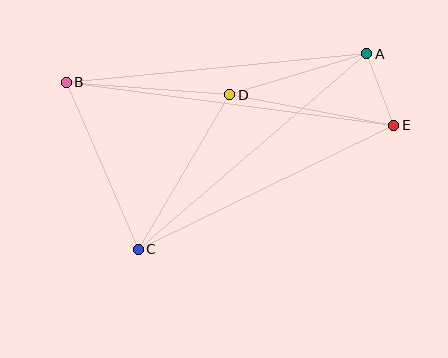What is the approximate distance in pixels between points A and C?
The distance between A and C is approximately 301 pixels.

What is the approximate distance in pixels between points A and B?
The distance between A and B is approximately 302 pixels.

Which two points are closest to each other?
Points A and E are closest to each other.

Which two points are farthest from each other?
Points B and E are farthest from each other.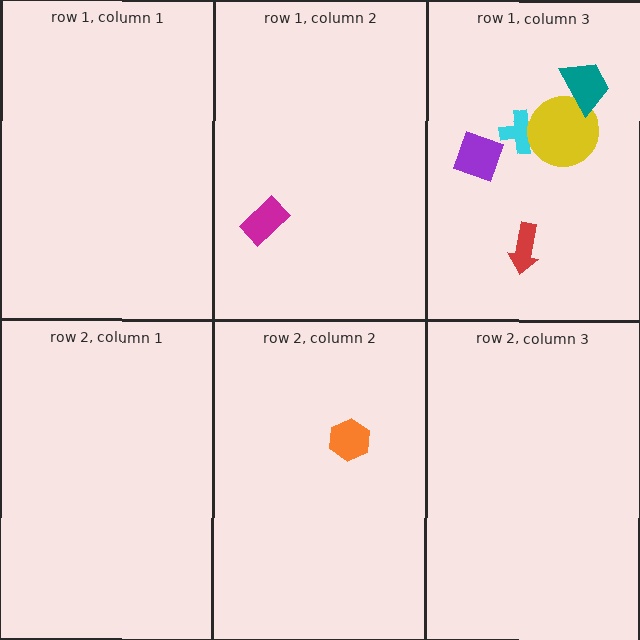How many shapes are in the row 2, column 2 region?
1.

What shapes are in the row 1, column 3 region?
The cyan cross, the red arrow, the yellow circle, the teal trapezoid, the purple diamond.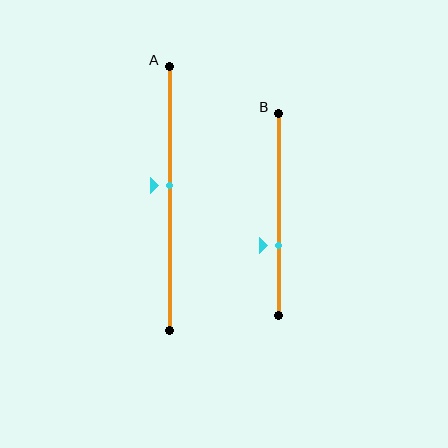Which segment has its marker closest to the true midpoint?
Segment A has its marker closest to the true midpoint.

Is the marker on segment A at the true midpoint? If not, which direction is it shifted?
No, the marker on segment A is shifted upward by about 5% of the segment length.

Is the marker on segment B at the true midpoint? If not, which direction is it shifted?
No, the marker on segment B is shifted downward by about 15% of the segment length.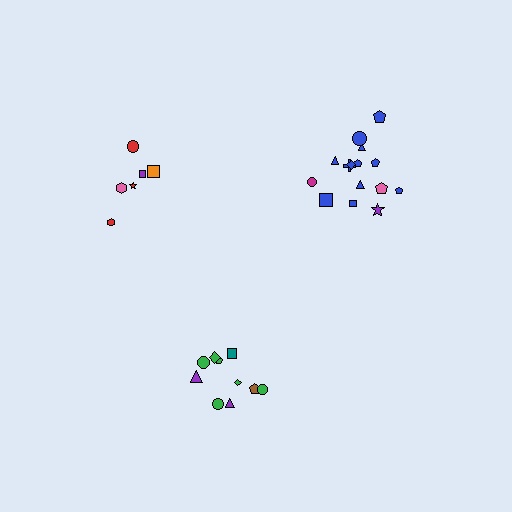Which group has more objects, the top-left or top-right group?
The top-right group.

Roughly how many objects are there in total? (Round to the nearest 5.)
Roughly 30 objects in total.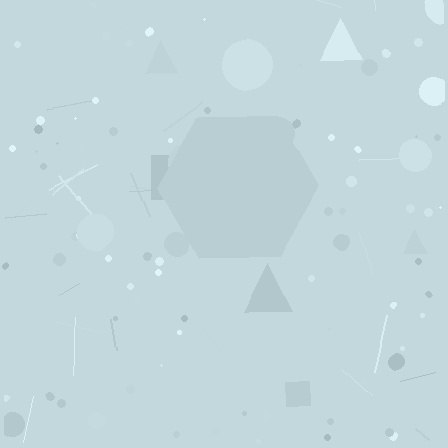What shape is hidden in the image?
A hexagon is hidden in the image.